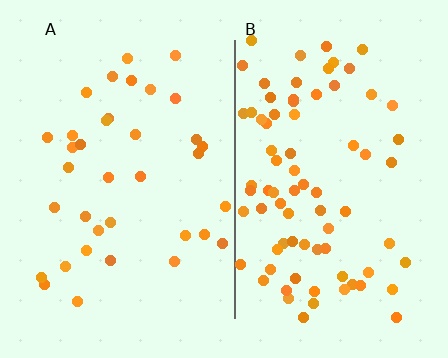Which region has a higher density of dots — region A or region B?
B (the right).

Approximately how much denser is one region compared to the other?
Approximately 2.2× — region B over region A.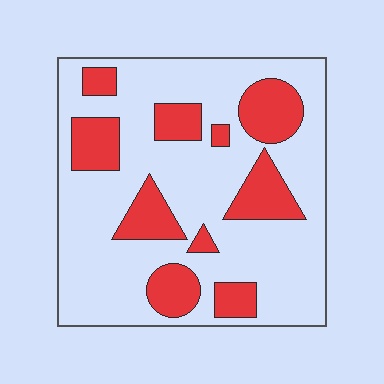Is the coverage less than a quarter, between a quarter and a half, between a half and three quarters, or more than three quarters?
Between a quarter and a half.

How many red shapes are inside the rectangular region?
10.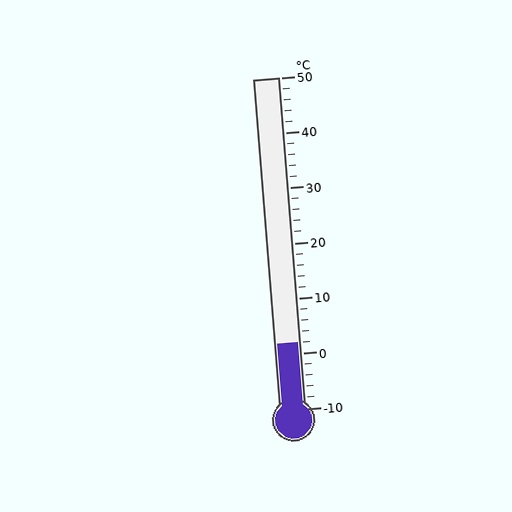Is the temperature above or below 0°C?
The temperature is above 0°C.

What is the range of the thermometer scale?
The thermometer scale ranges from -10°C to 50°C.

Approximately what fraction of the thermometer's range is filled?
The thermometer is filled to approximately 20% of its range.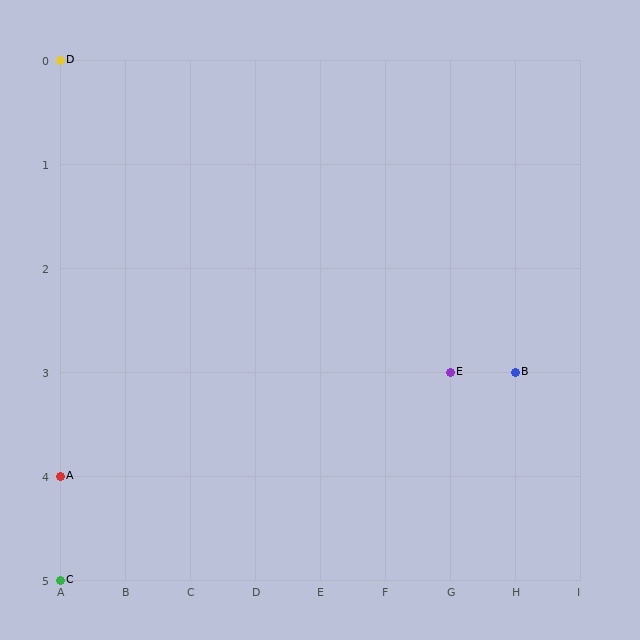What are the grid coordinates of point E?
Point E is at grid coordinates (G, 3).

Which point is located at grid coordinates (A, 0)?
Point D is at (A, 0).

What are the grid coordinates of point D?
Point D is at grid coordinates (A, 0).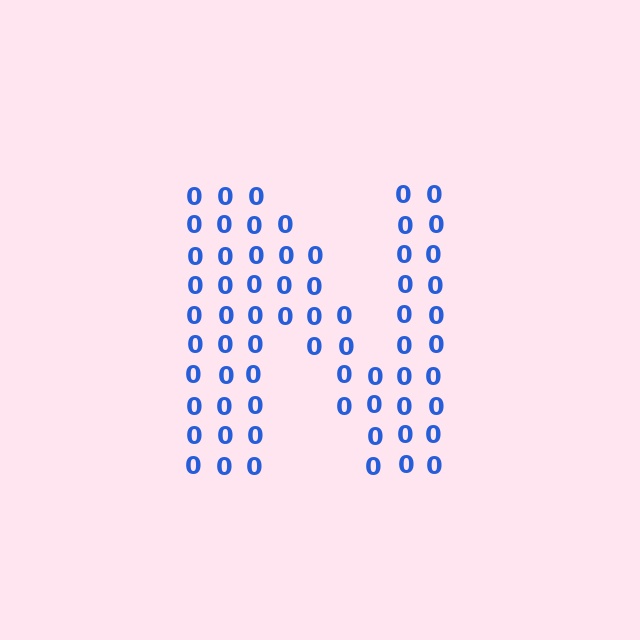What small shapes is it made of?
It is made of small digit 0's.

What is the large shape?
The large shape is the letter N.